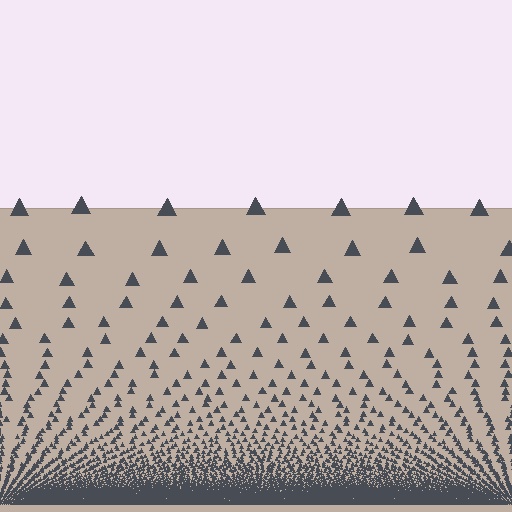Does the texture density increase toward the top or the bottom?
Density increases toward the bottom.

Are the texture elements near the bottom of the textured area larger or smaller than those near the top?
Smaller. The gradient is inverted — elements near the bottom are smaller and denser.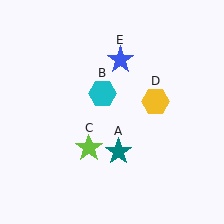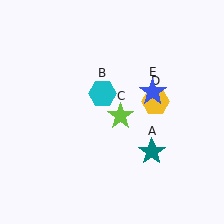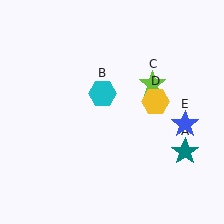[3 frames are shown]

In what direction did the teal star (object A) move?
The teal star (object A) moved right.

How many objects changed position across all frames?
3 objects changed position: teal star (object A), lime star (object C), blue star (object E).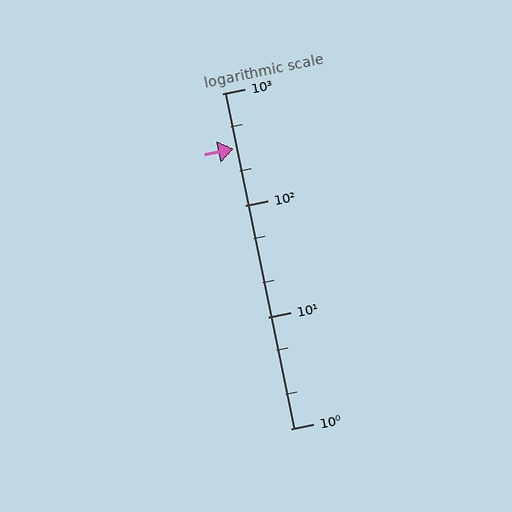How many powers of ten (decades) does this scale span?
The scale spans 3 decades, from 1 to 1000.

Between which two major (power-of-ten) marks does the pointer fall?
The pointer is between 100 and 1000.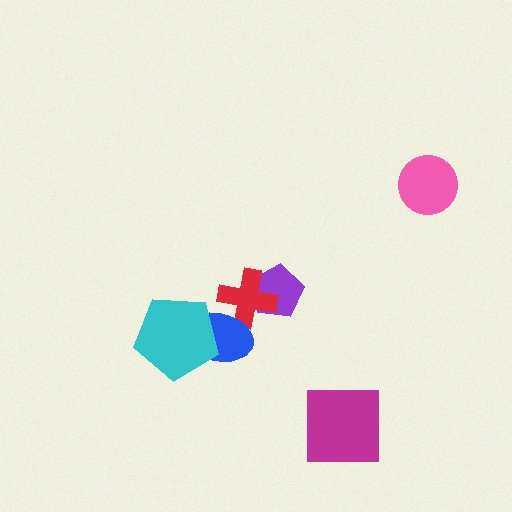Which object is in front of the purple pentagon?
The red cross is in front of the purple pentagon.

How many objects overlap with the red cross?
2 objects overlap with the red cross.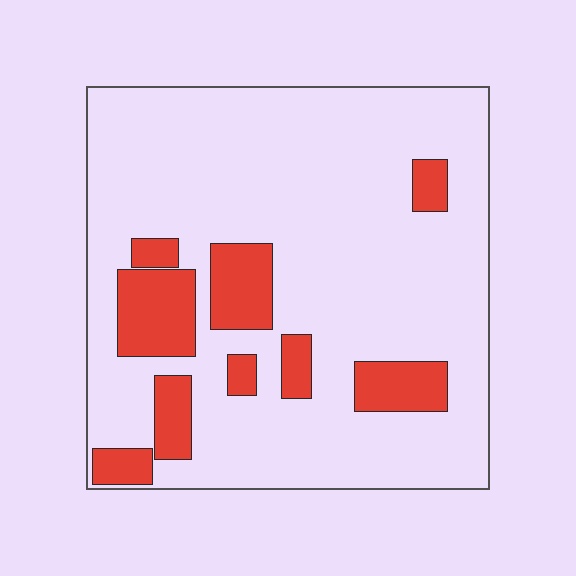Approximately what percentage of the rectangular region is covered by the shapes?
Approximately 20%.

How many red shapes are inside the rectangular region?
9.